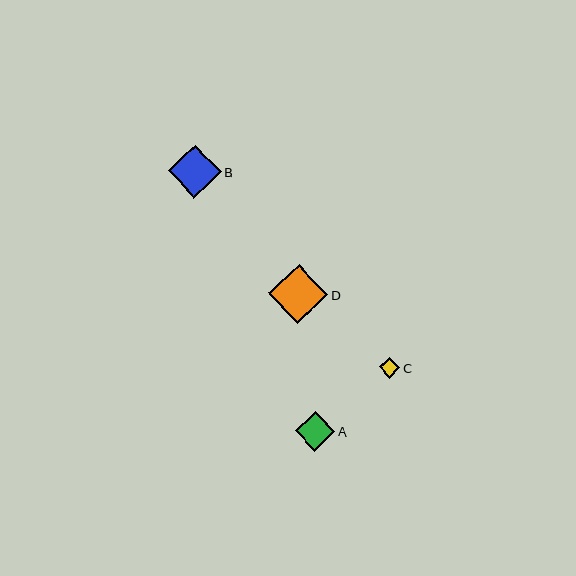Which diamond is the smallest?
Diamond C is the smallest with a size of approximately 20 pixels.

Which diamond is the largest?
Diamond D is the largest with a size of approximately 59 pixels.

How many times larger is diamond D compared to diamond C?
Diamond D is approximately 2.9 times the size of diamond C.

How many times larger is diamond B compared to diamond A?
Diamond B is approximately 1.3 times the size of diamond A.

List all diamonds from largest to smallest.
From largest to smallest: D, B, A, C.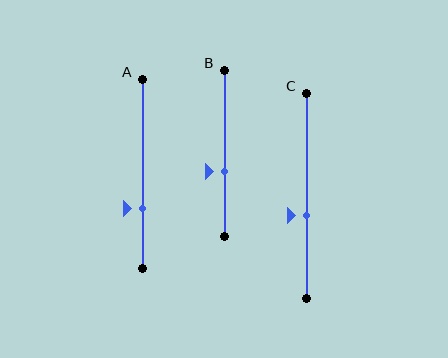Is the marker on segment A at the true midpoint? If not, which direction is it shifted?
No, the marker on segment A is shifted downward by about 18% of the segment length.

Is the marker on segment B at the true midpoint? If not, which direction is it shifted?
No, the marker on segment B is shifted downward by about 11% of the segment length.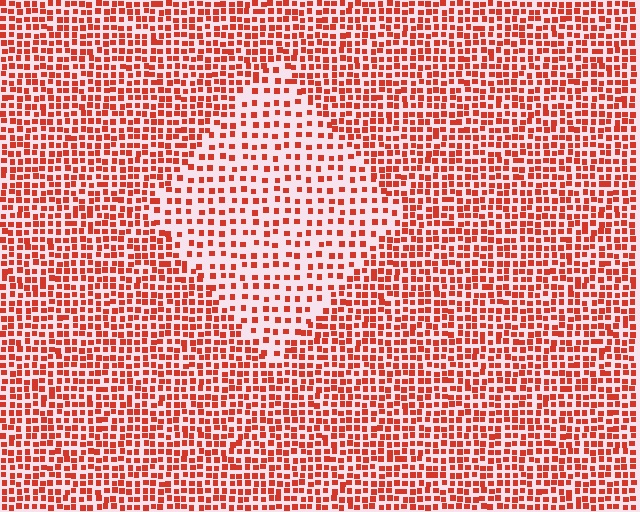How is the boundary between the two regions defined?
The boundary is defined by a change in element density (approximately 1.9x ratio). All elements are the same color, size, and shape.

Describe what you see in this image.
The image contains small red elements arranged at two different densities. A diamond-shaped region is visible where the elements are less densely packed than the surrounding area.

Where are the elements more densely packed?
The elements are more densely packed outside the diamond boundary.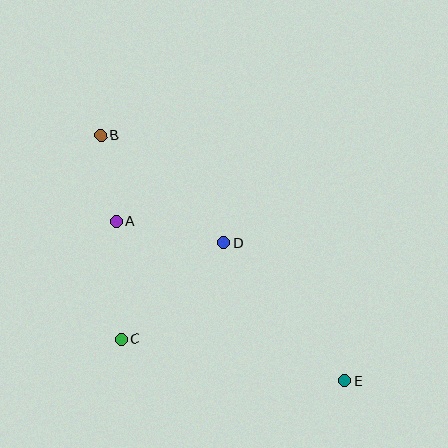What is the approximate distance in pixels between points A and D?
The distance between A and D is approximately 110 pixels.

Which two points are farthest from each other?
Points B and E are farthest from each other.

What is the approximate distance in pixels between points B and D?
The distance between B and D is approximately 163 pixels.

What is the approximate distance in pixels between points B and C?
The distance between B and C is approximately 205 pixels.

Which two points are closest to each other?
Points A and B are closest to each other.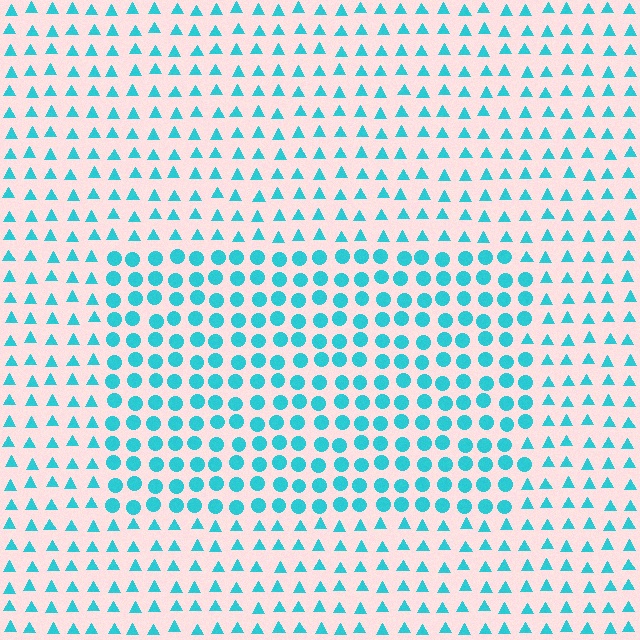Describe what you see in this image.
The image is filled with small cyan elements arranged in a uniform grid. A rectangle-shaped region contains circles, while the surrounding area contains triangles. The boundary is defined purely by the change in element shape.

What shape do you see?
I see a rectangle.